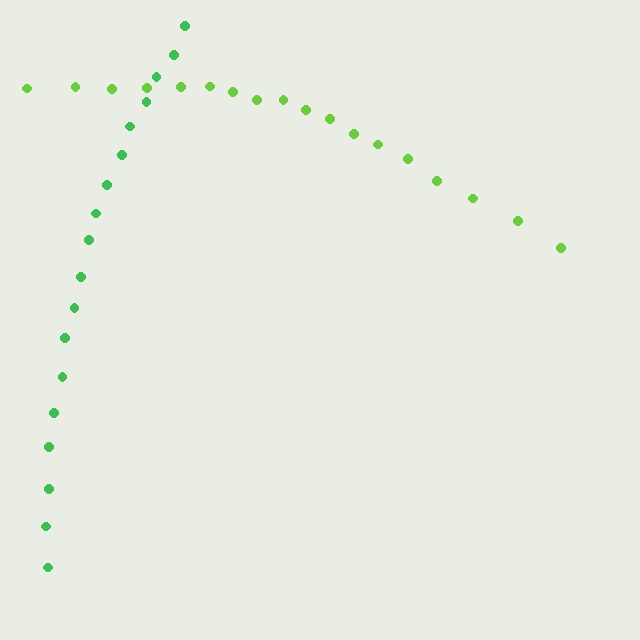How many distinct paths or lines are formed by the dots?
There are 2 distinct paths.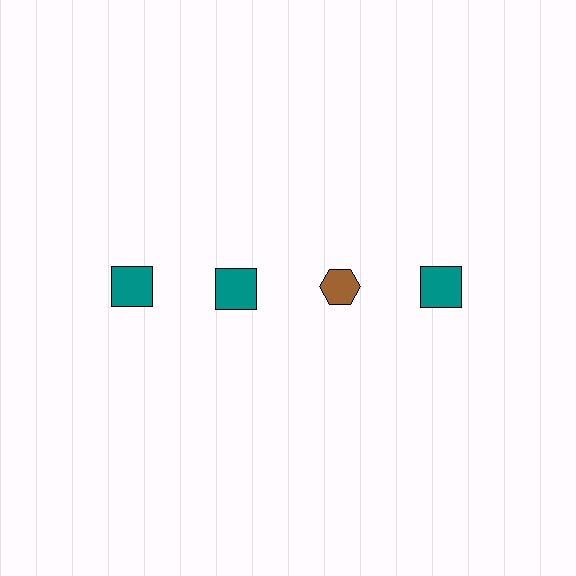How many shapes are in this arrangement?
There are 4 shapes arranged in a grid pattern.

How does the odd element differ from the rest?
It differs in both color (brown instead of teal) and shape (hexagon instead of square).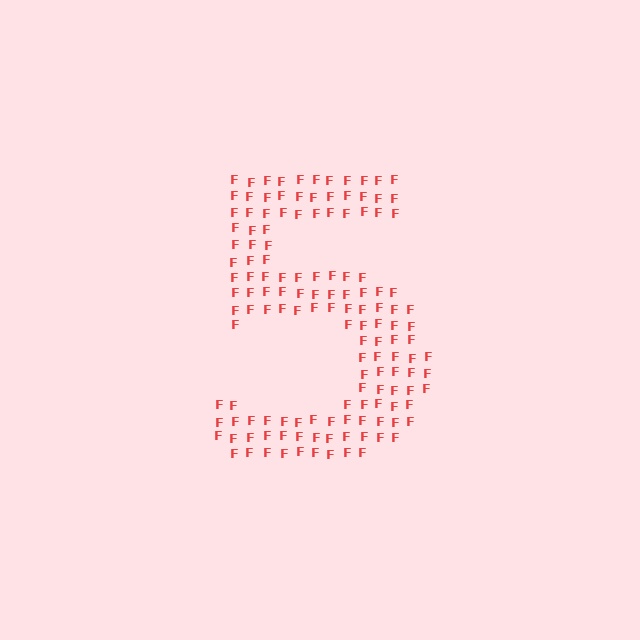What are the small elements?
The small elements are letter F's.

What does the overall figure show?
The overall figure shows the digit 5.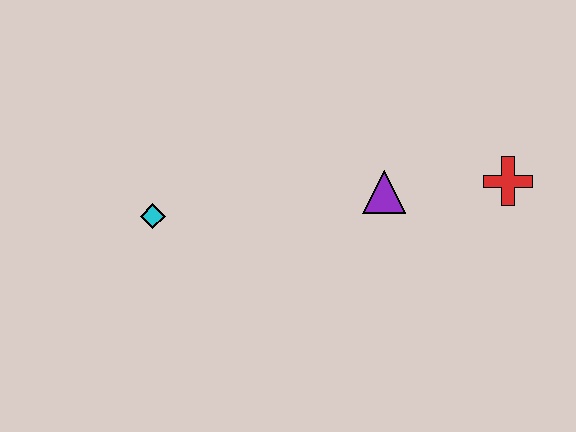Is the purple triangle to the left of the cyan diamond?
No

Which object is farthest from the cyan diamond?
The red cross is farthest from the cyan diamond.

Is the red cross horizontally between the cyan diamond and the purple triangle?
No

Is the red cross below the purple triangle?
No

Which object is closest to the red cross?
The purple triangle is closest to the red cross.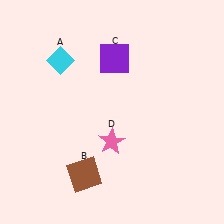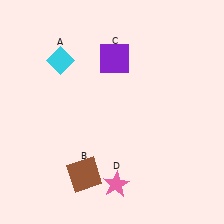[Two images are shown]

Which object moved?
The pink star (D) moved down.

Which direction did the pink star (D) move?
The pink star (D) moved down.